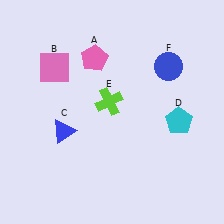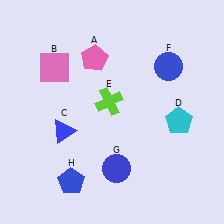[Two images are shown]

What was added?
A blue circle (G), a blue pentagon (H) were added in Image 2.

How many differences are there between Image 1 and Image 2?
There are 2 differences between the two images.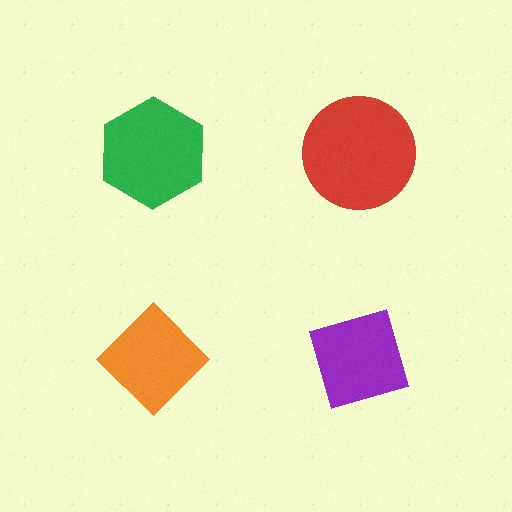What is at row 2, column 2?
A purple diamond.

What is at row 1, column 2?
A red circle.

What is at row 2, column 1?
An orange diamond.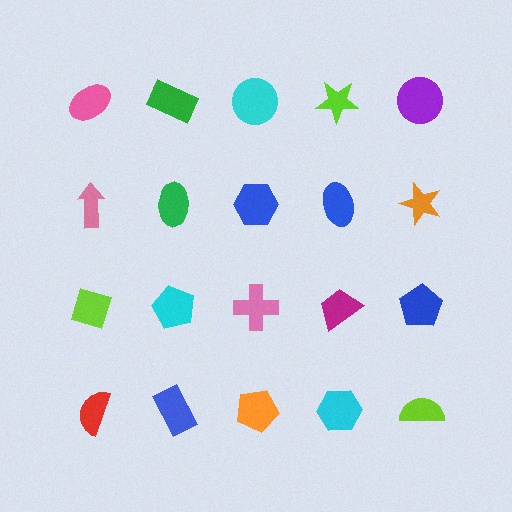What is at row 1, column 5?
A purple circle.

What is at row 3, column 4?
A magenta trapezoid.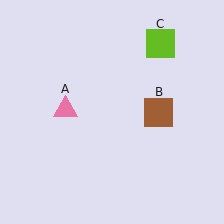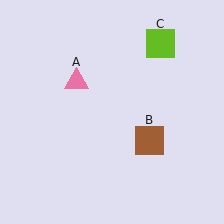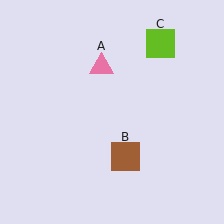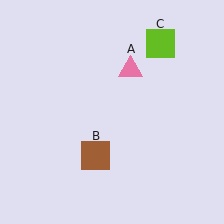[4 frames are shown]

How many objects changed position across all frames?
2 objects changed position: pink triangle (object A), brown square (object B).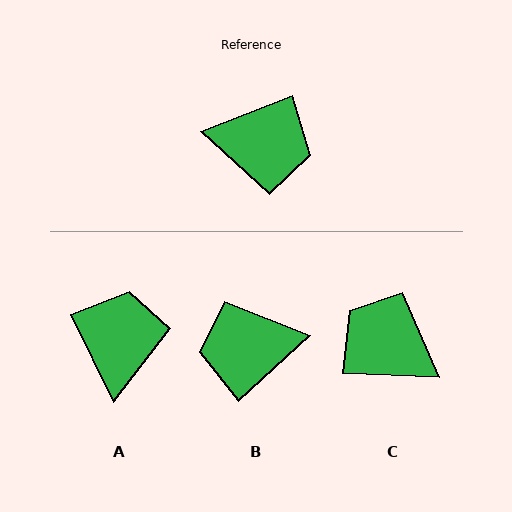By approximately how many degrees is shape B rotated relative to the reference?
Approximately 159 degrees clockwise.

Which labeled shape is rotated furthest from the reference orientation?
B, about 159 degrees away.